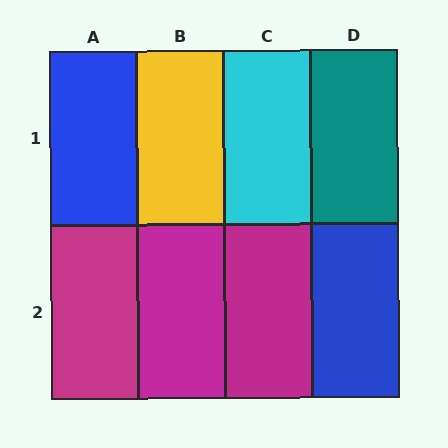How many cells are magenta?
3 cells are magenta.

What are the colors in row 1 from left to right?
Blue, yellow, cyan, teal.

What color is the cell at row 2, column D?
Blue.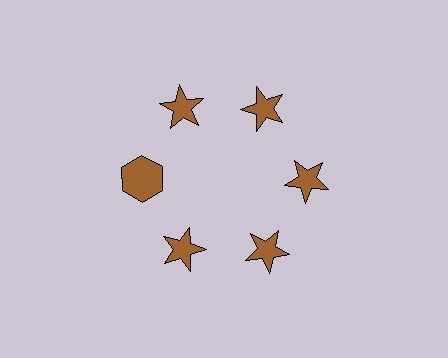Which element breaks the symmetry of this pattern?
The brown hexagon at roughly the 9 o'clock position breaks the symmetry. All other shapes are brown stars.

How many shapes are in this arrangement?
There are 6 shapes arranged in a ring pattern.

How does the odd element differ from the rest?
It has a different shape: hexagon instead of star.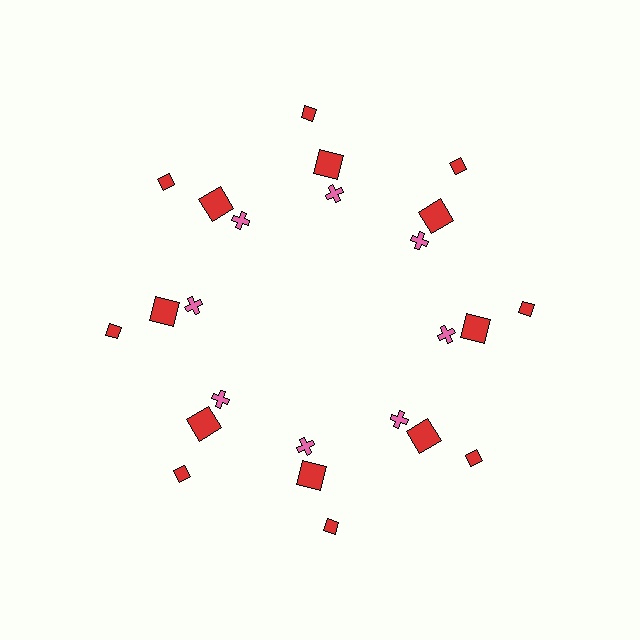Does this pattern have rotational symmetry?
Yes, this pattern has 8-fold rotational symmetry. It looks the same after rotating 45 degrees around the center.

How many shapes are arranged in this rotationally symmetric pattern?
There are 24 shapes, arranged in 8 groups of 3.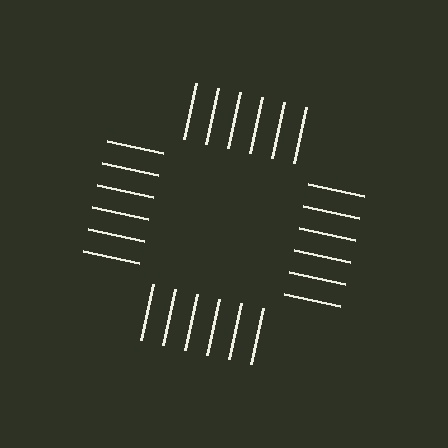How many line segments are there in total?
24 — 6 along each of the 4 edges.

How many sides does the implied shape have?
4 sides — the line-ends trace a square.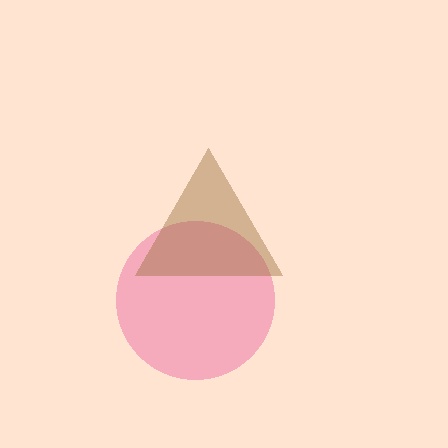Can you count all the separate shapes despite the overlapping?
Yes, there are 2 separate shapes.